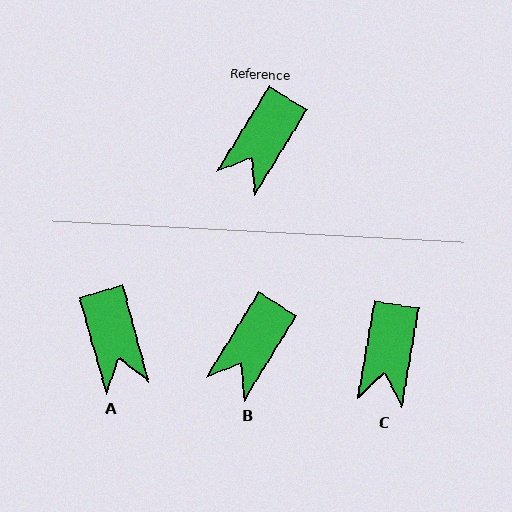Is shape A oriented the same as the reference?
No, it is off by about 47 degrees.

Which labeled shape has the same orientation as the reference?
B.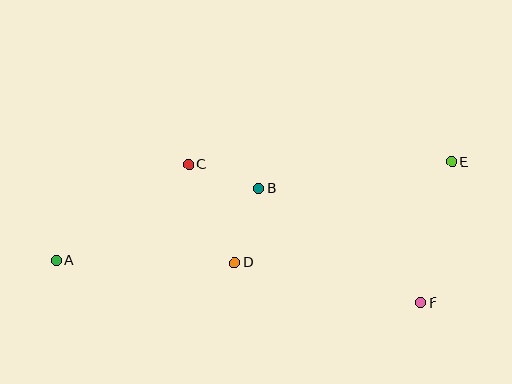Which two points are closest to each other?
Points B and C are closest to each other.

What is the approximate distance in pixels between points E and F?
The distance between E and F is approximately 144 pixels.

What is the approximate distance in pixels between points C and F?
The distance between C and F is approximately 270 pixels.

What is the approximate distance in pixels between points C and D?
The distance between C and D is approximately 108 pixels.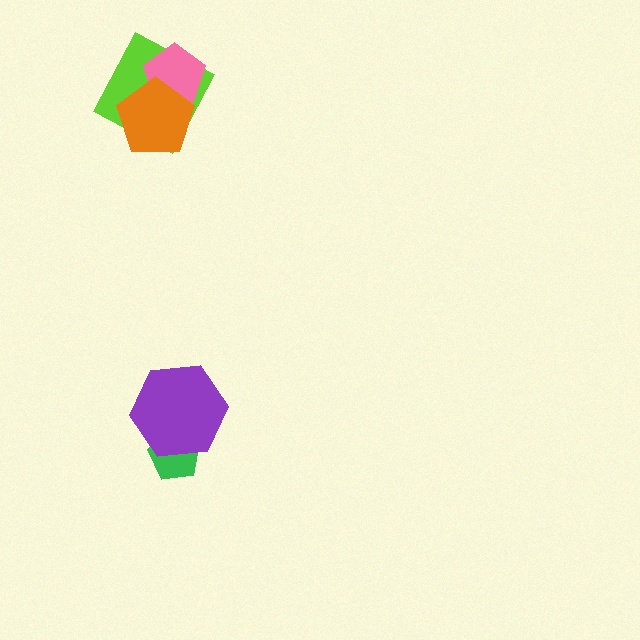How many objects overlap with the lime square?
2 objects overlap with the lime square.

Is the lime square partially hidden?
Yes, it is partially covered by another shape.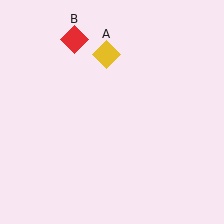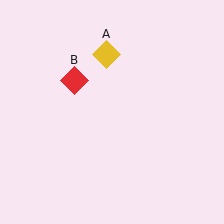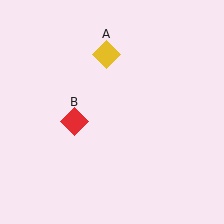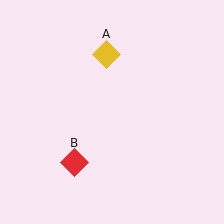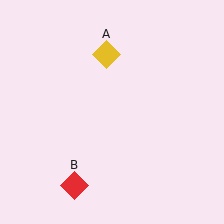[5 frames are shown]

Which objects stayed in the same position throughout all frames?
Yellow diamond (object A) remained stationary.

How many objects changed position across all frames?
1 object changed position: red diamond (object B).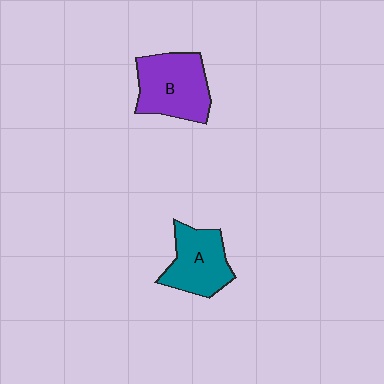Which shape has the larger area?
Shape B (purple).